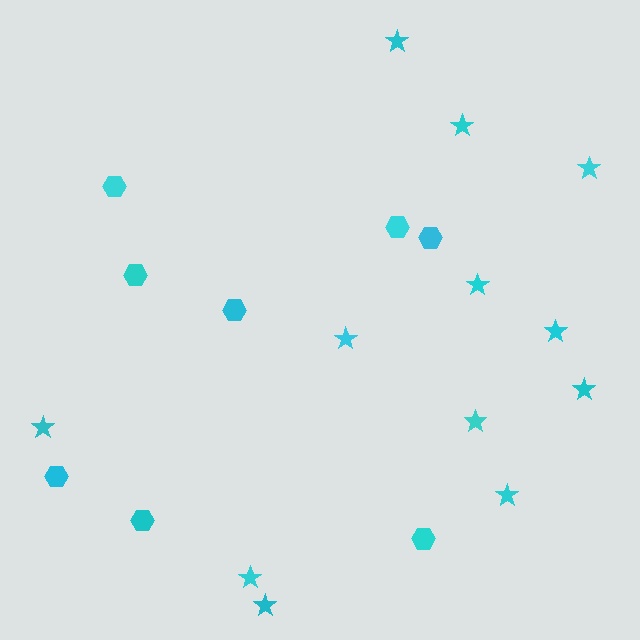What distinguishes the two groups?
There are 2 groups: one group of stars (12) and one group of hexagons (8).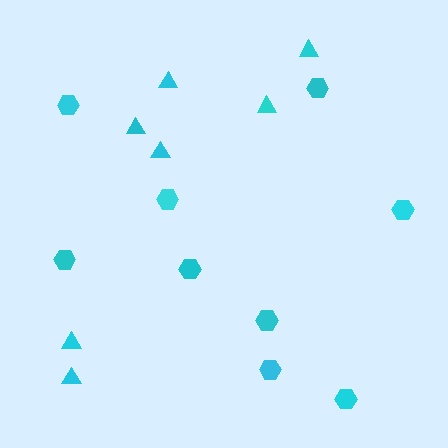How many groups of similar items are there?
There are 2 groups: one group of hexagons (9) and one group of triangles (7).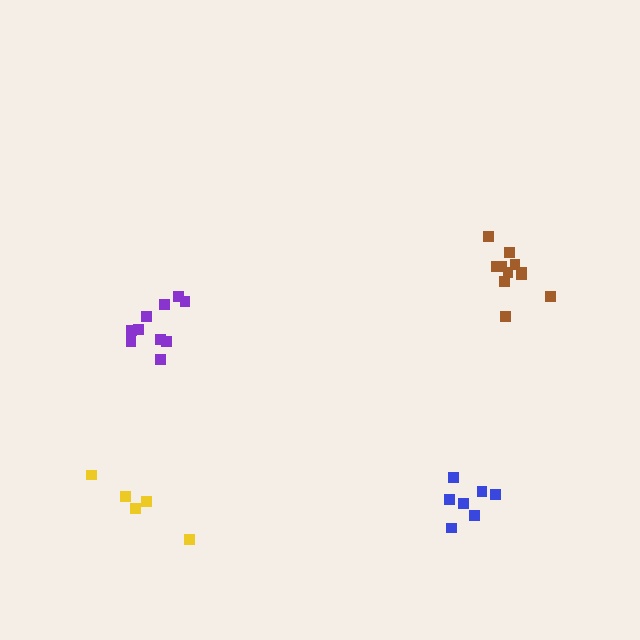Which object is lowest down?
The yellow cluster is bottommost.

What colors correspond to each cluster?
The clusters are colored: blue, yellow, purple, brown.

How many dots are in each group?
Group 1: 7 dots, Group 2: 5 dots, Group 3: 10 dots, Group 4: 11 dots (33 total).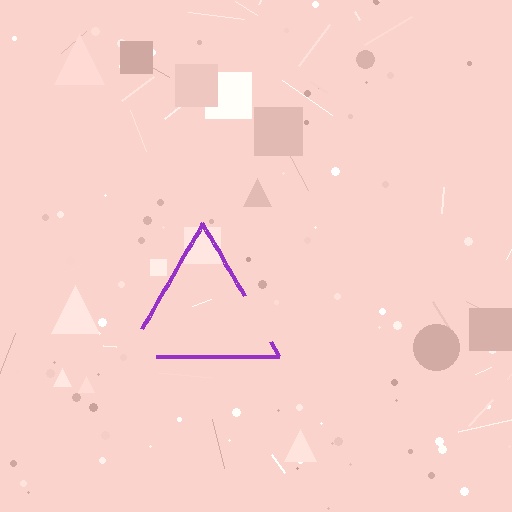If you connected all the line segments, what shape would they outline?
They would outline a triangle.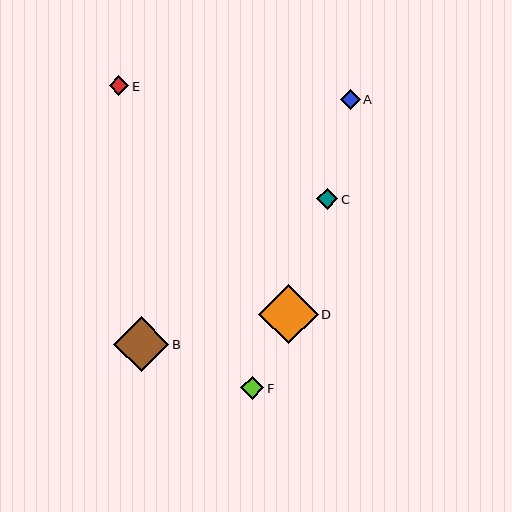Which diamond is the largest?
Diamond D is the largest with a size of approximately 60 pixels.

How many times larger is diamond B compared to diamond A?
Diamond B is approximately 2.8 times the size of diamond A.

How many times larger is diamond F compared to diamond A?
Diamond F is approximately 1.2 times the size of diamond A.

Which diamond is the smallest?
Diamond E is the smallest with a size of approximately 20 pixels.